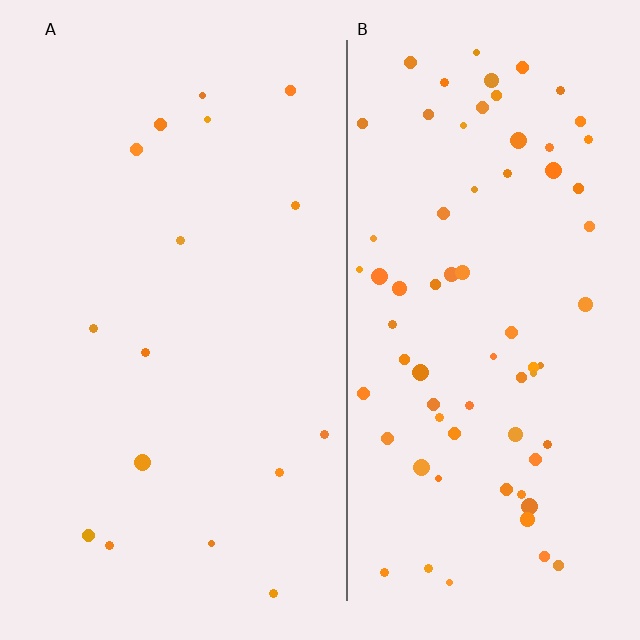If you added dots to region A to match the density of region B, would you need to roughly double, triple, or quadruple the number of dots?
Approximately quadruple.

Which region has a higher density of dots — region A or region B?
B (the right).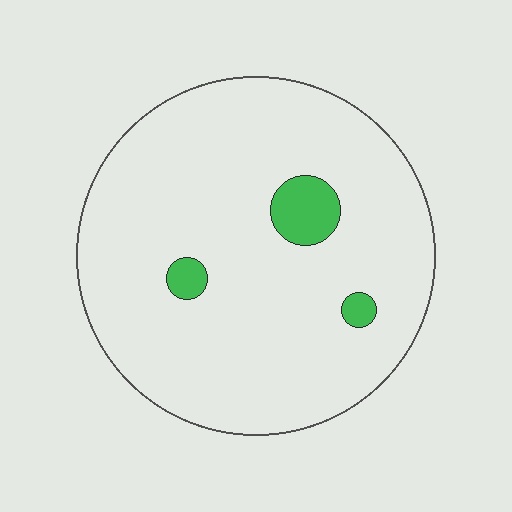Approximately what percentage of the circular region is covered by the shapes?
Approximately 5%.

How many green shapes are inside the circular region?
3.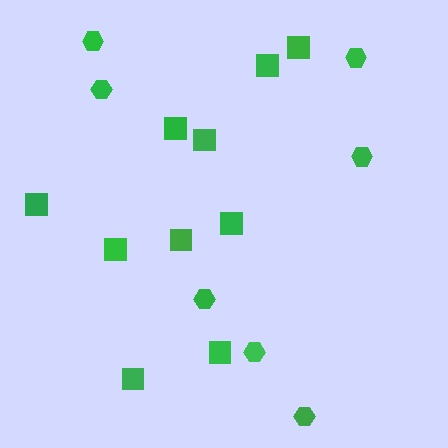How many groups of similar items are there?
There are 2 groups: one group of hexagons (7) and one group of squares (10).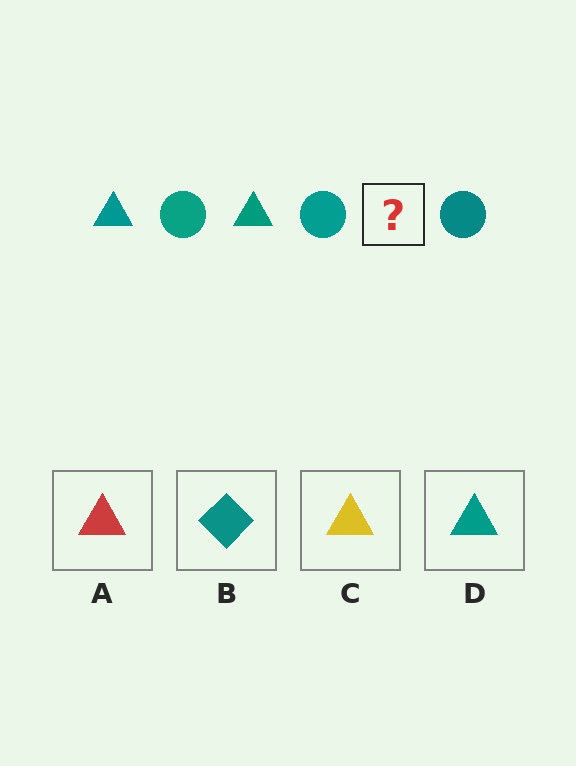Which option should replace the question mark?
Option D.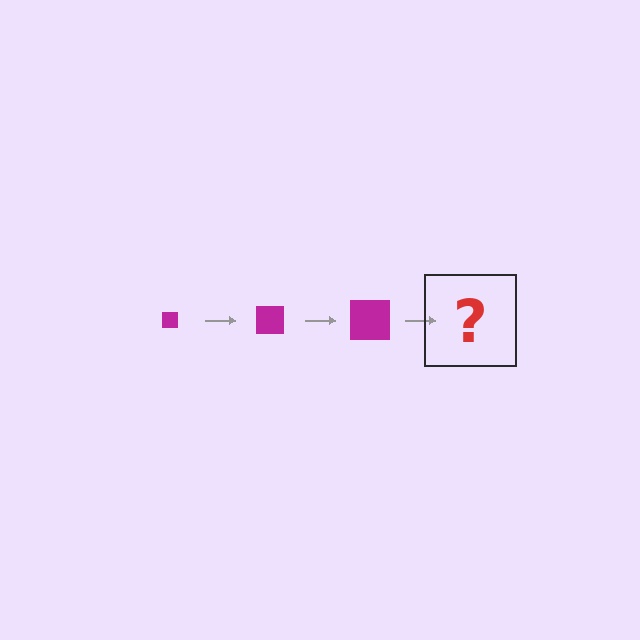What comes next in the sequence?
The next element should be a magenta square, larger than the previous one.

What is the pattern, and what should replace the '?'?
The pattern is that the square gets progressively larger each step. The '?' should be a magenta square, larger than the previous one.